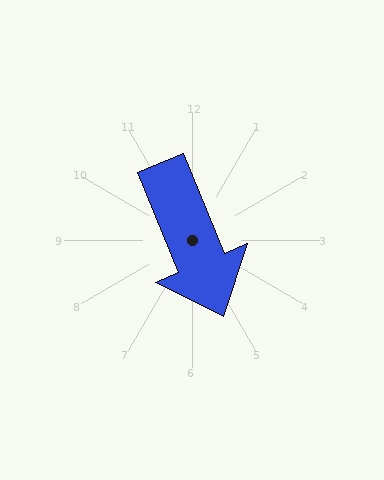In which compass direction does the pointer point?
Southeast.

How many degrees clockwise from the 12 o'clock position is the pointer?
Approximately 157 degrees.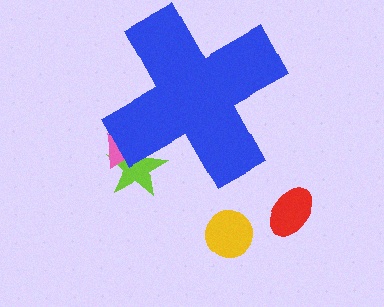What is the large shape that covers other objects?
A blue cross.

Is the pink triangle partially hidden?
Yes, the pink triangle is partially hidden behind the blue cross.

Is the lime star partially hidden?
Yes, the lime star is partially hidden behind the blue cross.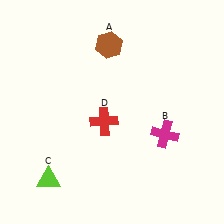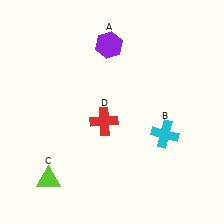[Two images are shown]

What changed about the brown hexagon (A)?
In Image 1, A is brown. In Image 2, it changed to purple.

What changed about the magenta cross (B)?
In Image 1, B is magenta. In Image 2, it changed to cyan.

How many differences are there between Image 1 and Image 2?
There are 2 differences between the two images.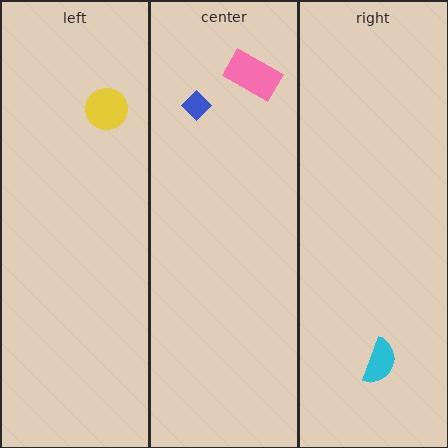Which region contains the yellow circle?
The left region.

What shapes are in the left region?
The yellow circle.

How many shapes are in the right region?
1.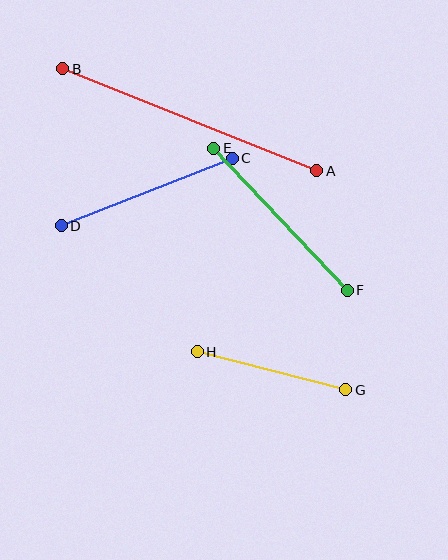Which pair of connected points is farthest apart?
Points A and B are farthest apart.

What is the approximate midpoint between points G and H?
The midpoint is at approximately (271, 371) pixels.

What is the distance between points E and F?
The distance is approximately 195 pixels.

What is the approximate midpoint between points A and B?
The midpoint is at approximately (190, 120) pixels.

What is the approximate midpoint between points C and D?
The midpoint is at approximately (147, 192) pixels.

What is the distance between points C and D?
The distance is approximately 184 pixels.